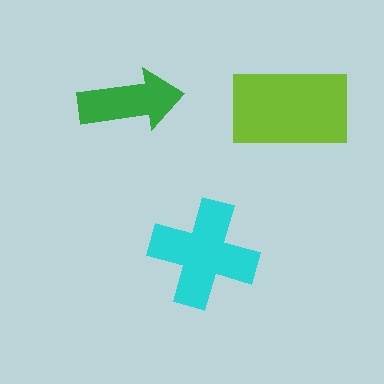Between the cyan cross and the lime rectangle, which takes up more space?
The lime rectangle.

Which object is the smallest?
The green arrow.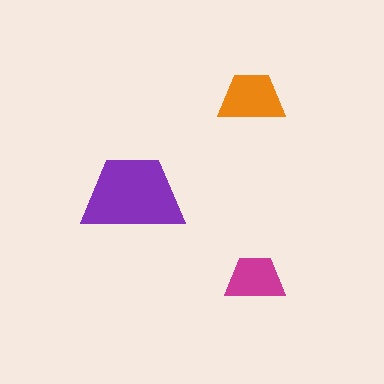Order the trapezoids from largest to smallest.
the purple one, the orange one, the magenta one.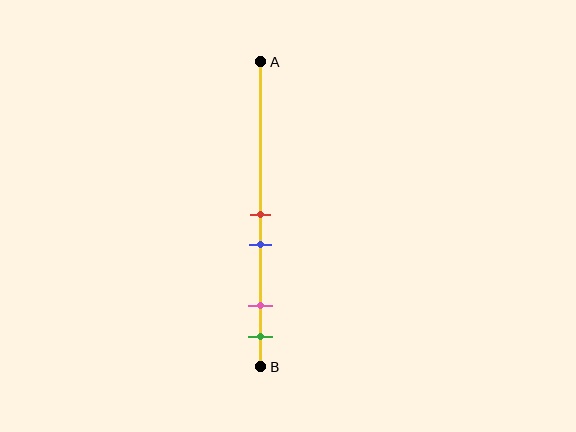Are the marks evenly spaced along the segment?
No, the marks are not evenly spaced.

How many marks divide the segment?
There are 4 marks dividing the segment.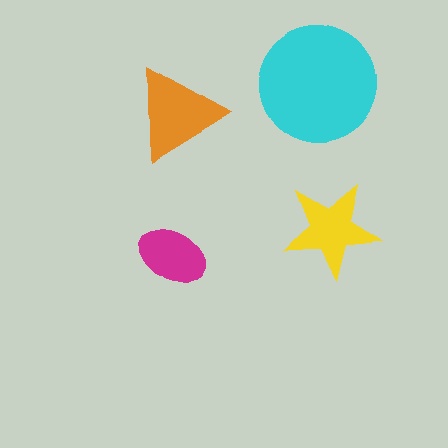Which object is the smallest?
The magenta ellipse.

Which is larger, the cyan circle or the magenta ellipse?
The cyan circle.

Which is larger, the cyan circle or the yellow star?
The cyan circle.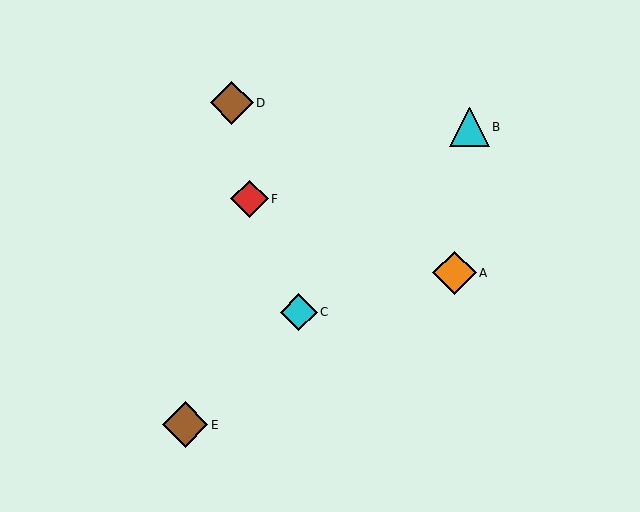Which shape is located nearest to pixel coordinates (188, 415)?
The brown diamond (labeled E) at (185, 425) is nearest to that location.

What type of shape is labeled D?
Shape D is a brown diamond.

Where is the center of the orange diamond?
The center of the orange diamond is at (454, 273).